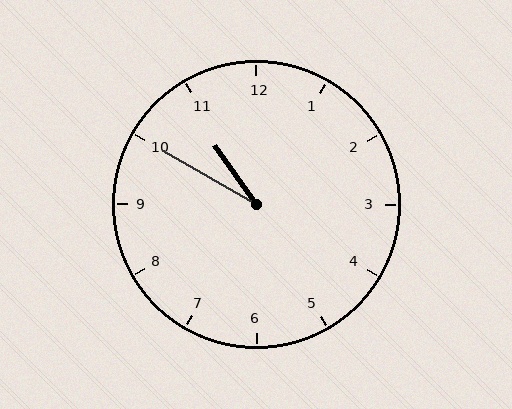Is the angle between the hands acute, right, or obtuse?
It is acute.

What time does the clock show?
10:50.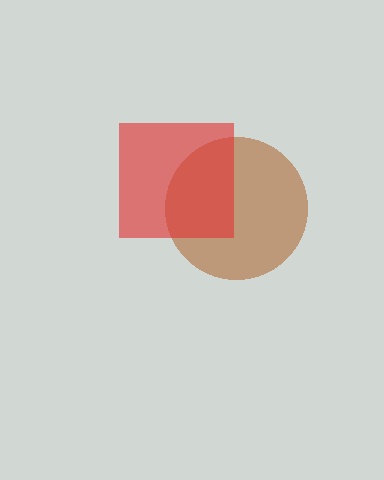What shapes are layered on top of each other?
The layered shapes are: a brown circle, a red square.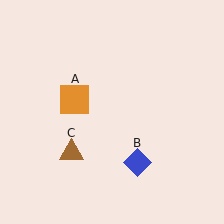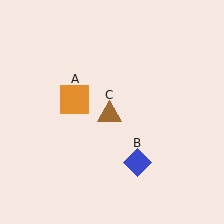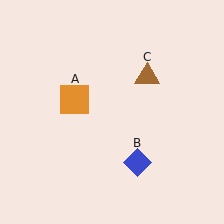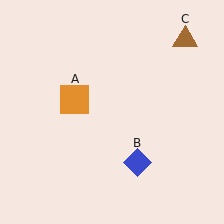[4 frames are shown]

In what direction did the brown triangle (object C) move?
The brown triangle (object C) moved up and to the right.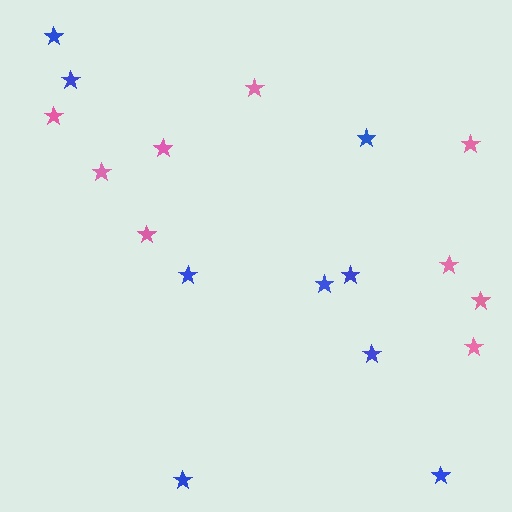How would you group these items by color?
There are 2 groups: one group of pink stars (9) and one group of blue stars (9).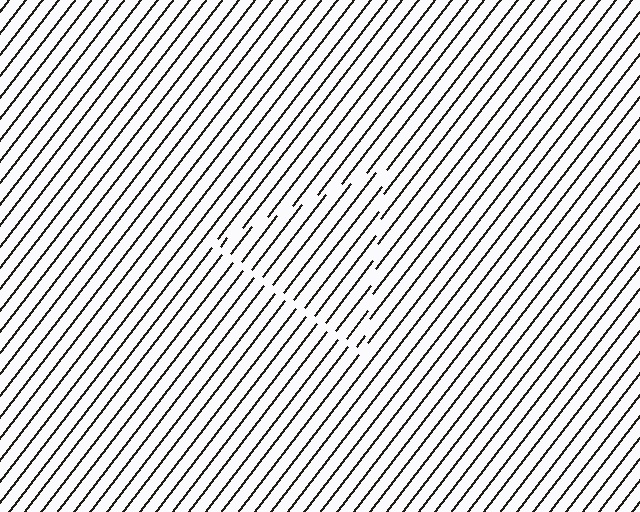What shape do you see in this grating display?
An illusory triangle. The interior of the shape contains the same grating, shifted by half a period — the contour is defined by the phase discontinuity where line-ends from the inner and outer gratings abut.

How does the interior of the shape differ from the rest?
The interior of the shape contains the same grating, shifted by half a period — the contour is defined by the phase discontinuity where line-ends from the inner and outer gratings abut.